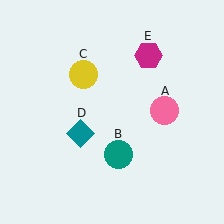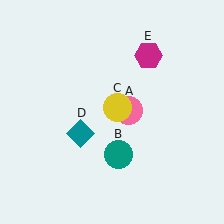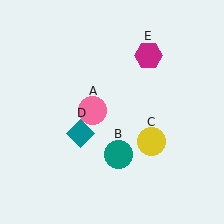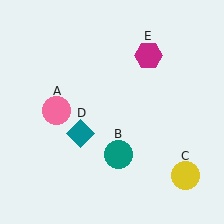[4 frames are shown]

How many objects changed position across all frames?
2 objects changed position: pink circle (object A), yellow circle (object C).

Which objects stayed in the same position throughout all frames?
Teal circle (object B) and teal diamond (object D) and magenta hexagon (object E) remained stationary.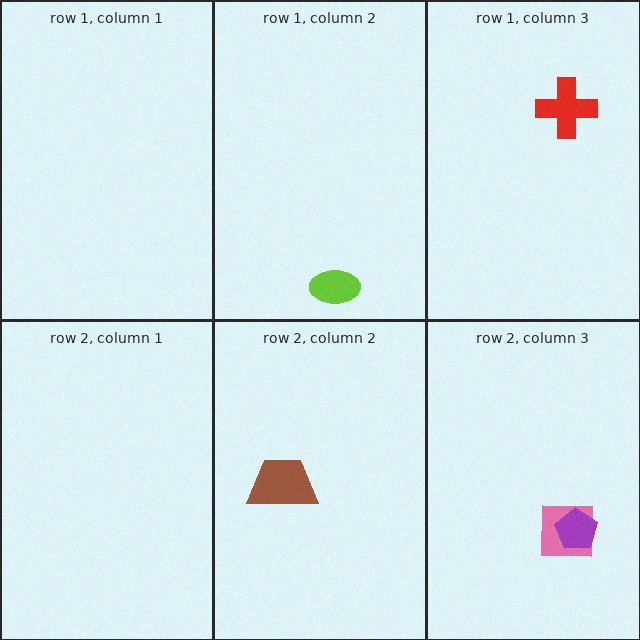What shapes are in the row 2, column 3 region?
The pink square, the purple pentagon.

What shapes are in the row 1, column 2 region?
The lime ellipse.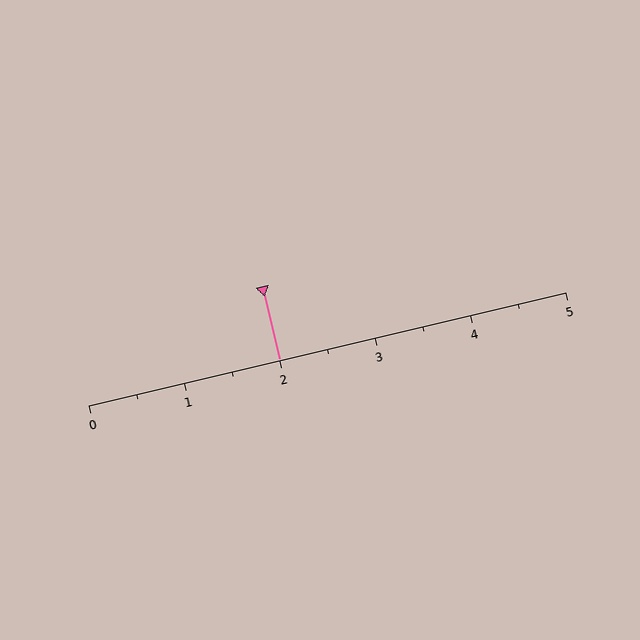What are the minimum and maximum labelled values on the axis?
The axis runs from 0 to 5.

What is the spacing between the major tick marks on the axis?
The major ticks are spaced 1 apart.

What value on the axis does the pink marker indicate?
The marker indicates approximately 2.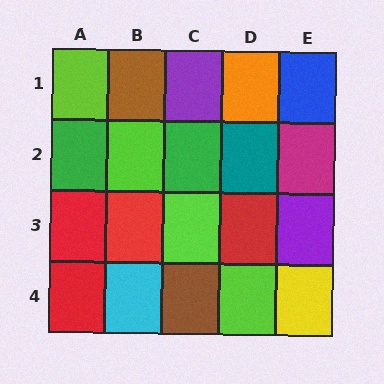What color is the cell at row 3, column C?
Lime.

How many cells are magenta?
1 cell is magenta.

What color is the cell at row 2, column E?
Magenta.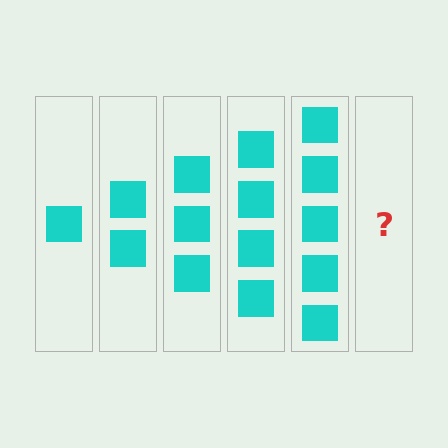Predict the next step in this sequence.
The next step is 6 squares.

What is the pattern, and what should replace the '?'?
The pattern is that each step adds one more square. The '?' should be 6 squares.